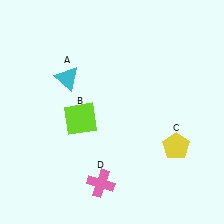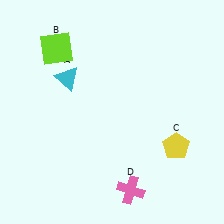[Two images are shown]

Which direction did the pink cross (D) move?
The pink cross (D) moved right.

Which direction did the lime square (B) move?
The lime square (B) moved up.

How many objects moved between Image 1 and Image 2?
2 objects moved between the two images.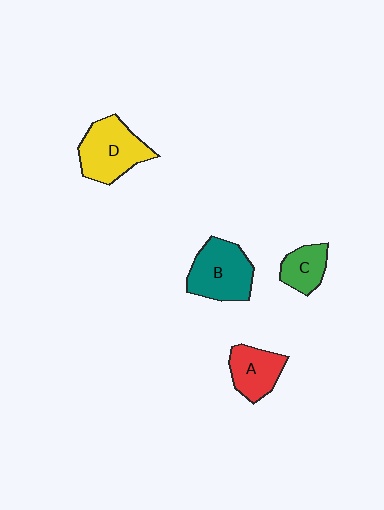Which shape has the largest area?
Shape D (yellow).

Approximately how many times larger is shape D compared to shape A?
Approximately 1.4 times.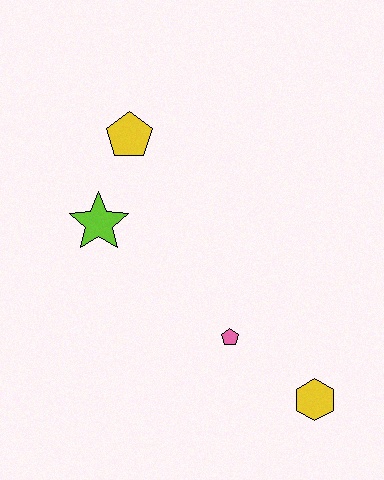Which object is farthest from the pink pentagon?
The yellow pentagon is farthest from the pink pentagon.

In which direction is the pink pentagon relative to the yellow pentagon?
The pink pentagon is below the yellow pentagon.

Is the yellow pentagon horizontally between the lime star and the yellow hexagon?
Yes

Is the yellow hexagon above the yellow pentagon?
No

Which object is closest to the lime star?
The yellow pentagon is closest to the lime star.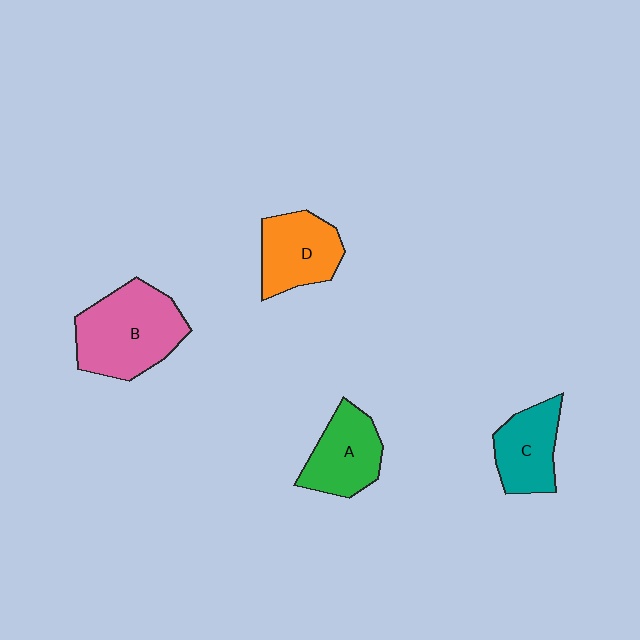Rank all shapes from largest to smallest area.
From largest to smallest: B (pink), D (orange), A (green), C (teal).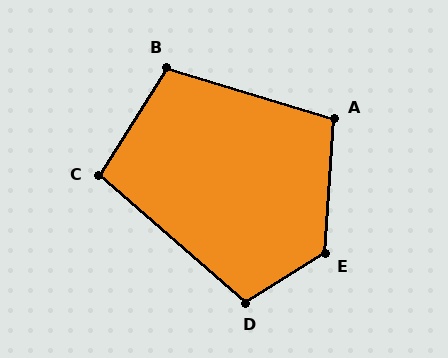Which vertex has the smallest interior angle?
C, at approximately 99 degrees.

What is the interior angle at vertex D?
Approximately 107 degrees (obtuse).